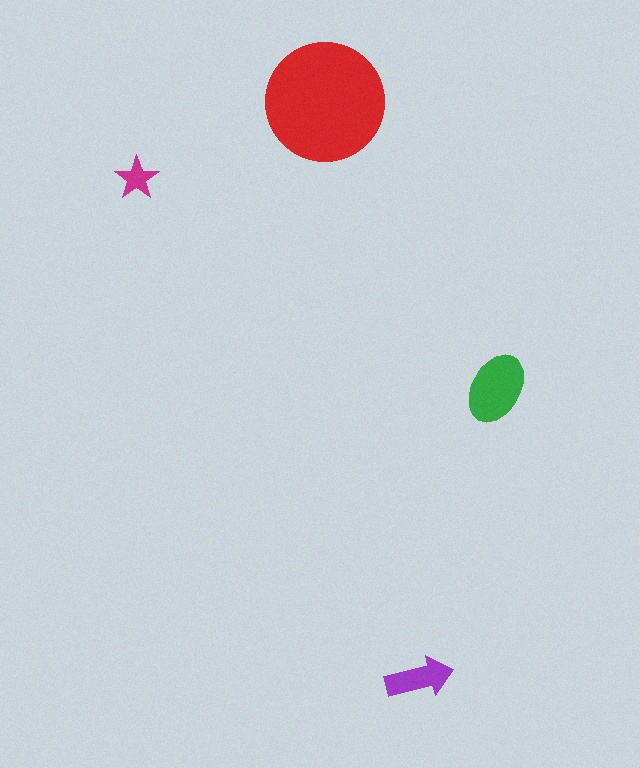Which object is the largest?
The red circle.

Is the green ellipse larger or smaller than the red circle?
Smaller.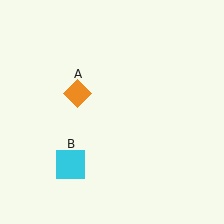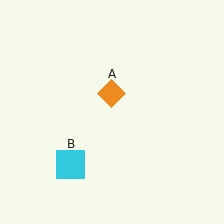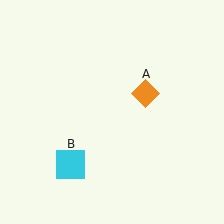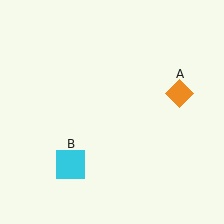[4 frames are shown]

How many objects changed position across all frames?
1 object changed position: orange diamond (object A).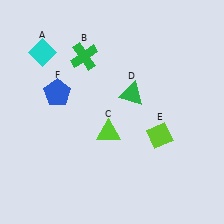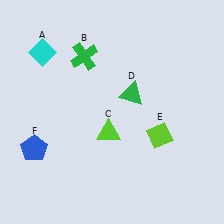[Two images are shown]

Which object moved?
The blue pentagon (F) moved down.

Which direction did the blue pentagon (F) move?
The blue pentagon (F) moved down.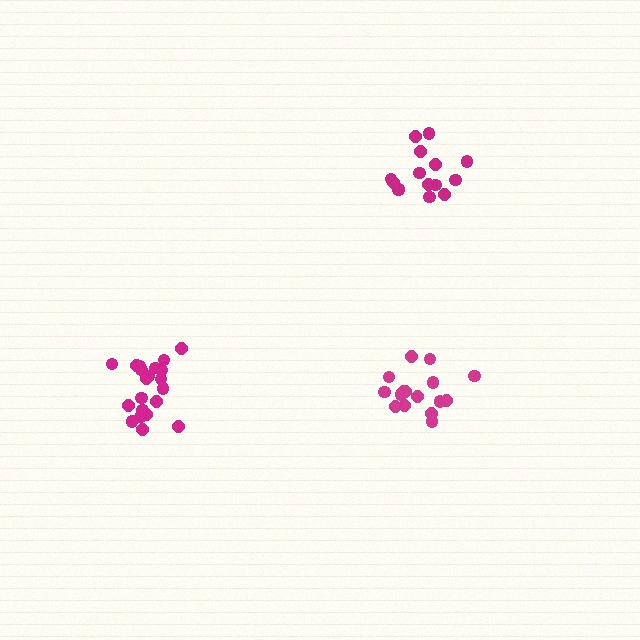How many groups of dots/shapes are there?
There are 3 groups.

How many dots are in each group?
Group 1: 21 dots, Group 2: 15 dots, Group 3: 16 dots (52 total).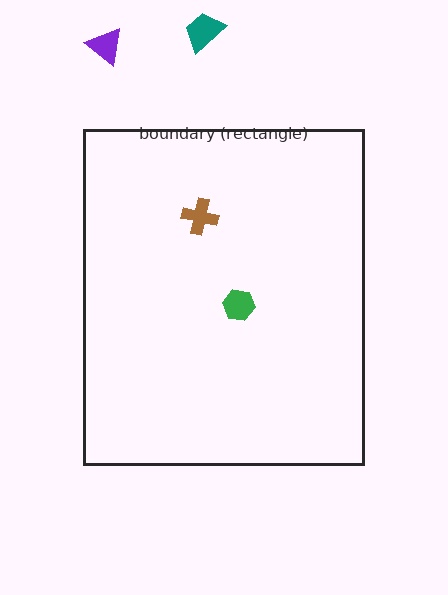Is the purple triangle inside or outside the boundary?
Outside.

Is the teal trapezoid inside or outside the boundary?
Outside.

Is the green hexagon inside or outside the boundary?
Inside.